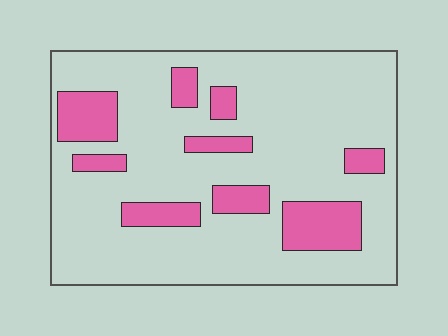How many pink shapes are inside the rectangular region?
9.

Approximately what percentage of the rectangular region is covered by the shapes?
Approximately 20%.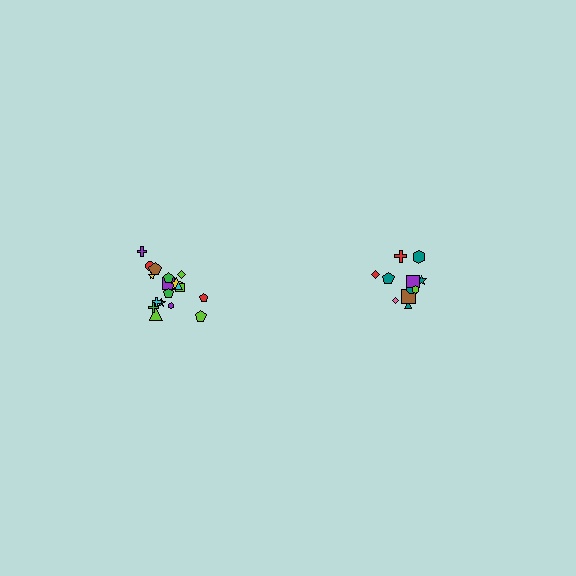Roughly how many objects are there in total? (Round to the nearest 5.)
Roughly 30 objects in total.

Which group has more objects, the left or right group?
The left group.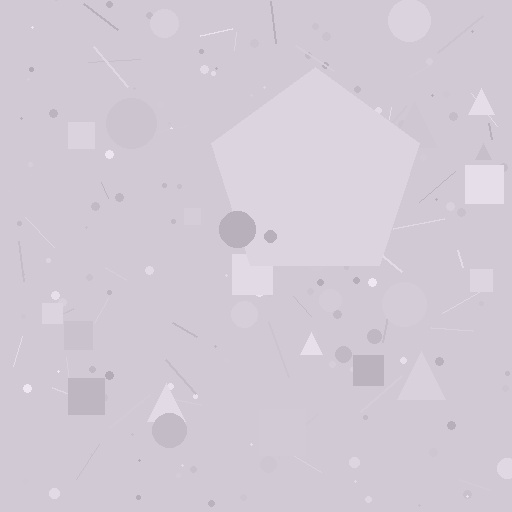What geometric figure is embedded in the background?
A pentagon is embedded in the background.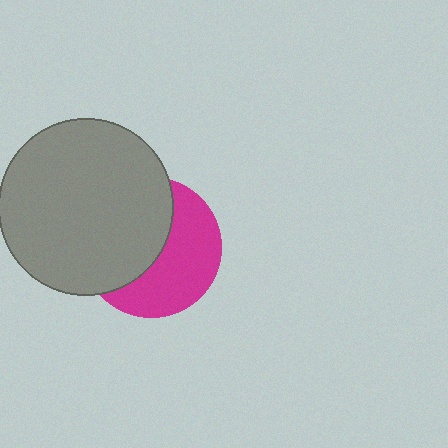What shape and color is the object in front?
The object in front is a gray circle.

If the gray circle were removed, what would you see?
You would see the complete magenta circle.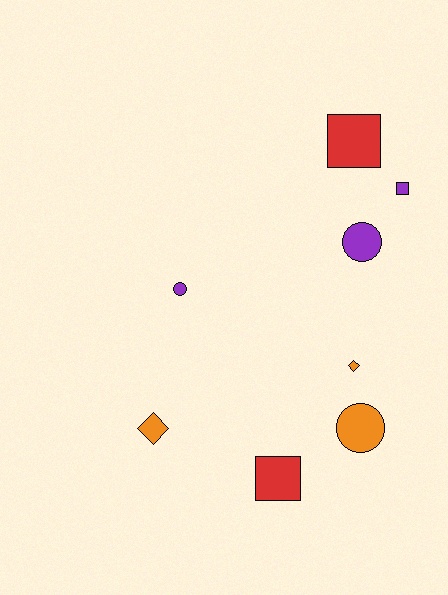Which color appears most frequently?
Purple, with 3 objects.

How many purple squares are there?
There is 1 purple square.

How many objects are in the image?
There are 8 objects.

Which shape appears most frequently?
Square, with 3 objects.